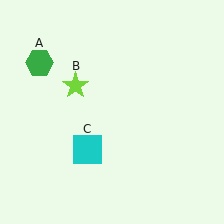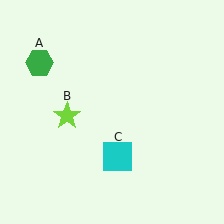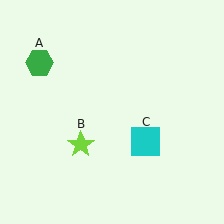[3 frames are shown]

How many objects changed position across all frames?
2 objects changed position: lime star (object B), cyan square (object C).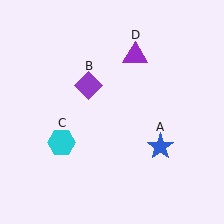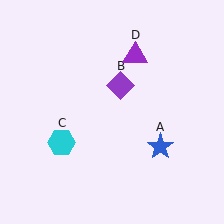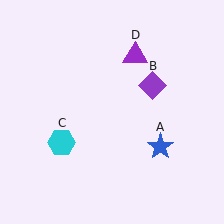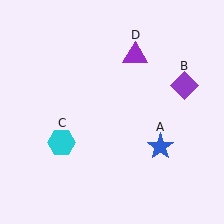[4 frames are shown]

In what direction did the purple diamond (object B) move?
The purple diamond (object B) moved right.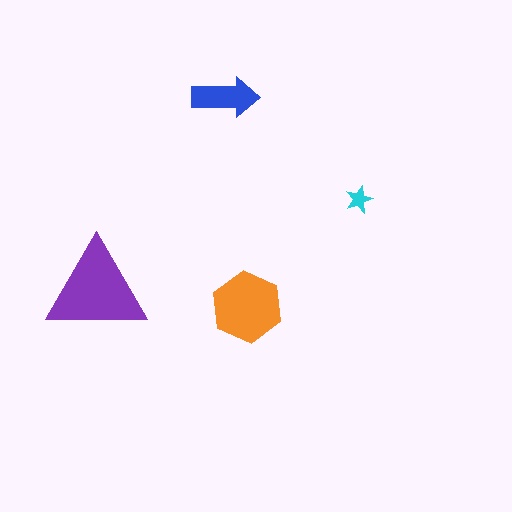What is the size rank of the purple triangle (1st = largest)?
1st.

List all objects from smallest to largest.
The cyan star, the blue arrow, the orange hexagon, the purple triangle.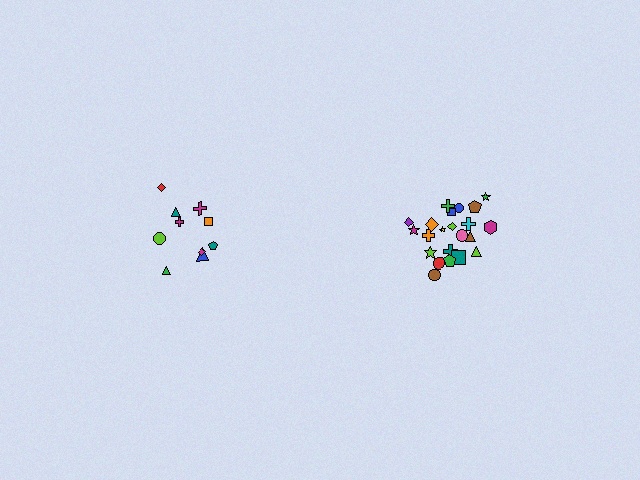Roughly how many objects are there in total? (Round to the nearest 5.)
Roughly 30 objects in total.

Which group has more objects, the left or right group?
The right group.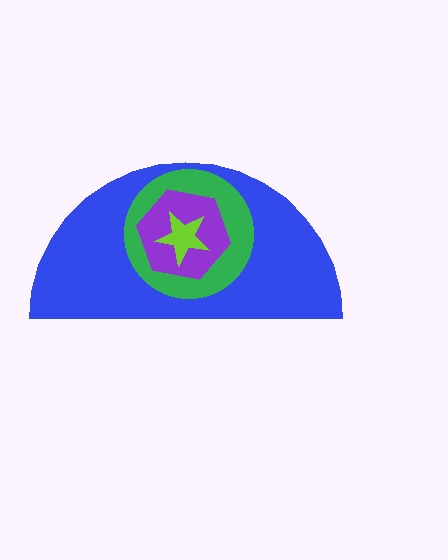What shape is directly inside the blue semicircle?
The green circle.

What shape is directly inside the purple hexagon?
The lime star.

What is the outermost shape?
The blue semicircle.